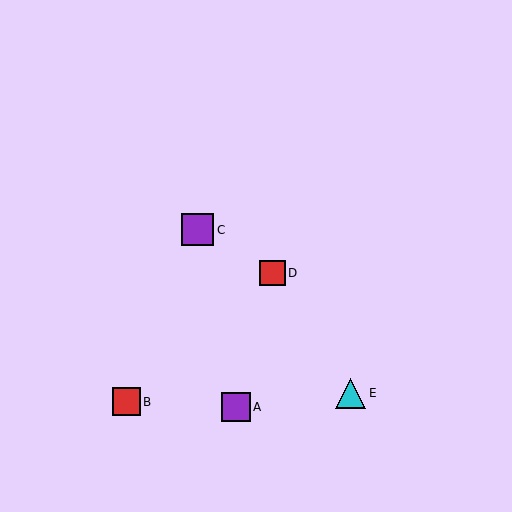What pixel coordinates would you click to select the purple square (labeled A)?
Click at (236, 407) to select the purple square A.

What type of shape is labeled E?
Shape E is a cyan triangle.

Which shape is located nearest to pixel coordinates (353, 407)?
The cyan triangle (labeled E) at (351, 393) is nearest to that location.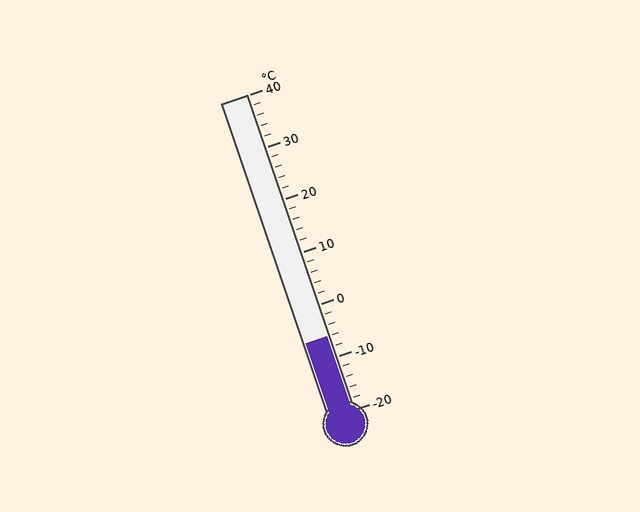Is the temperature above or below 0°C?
The temperature is below 0°C.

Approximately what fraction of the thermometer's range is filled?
The thermometer is filled to approximately 25% of its range.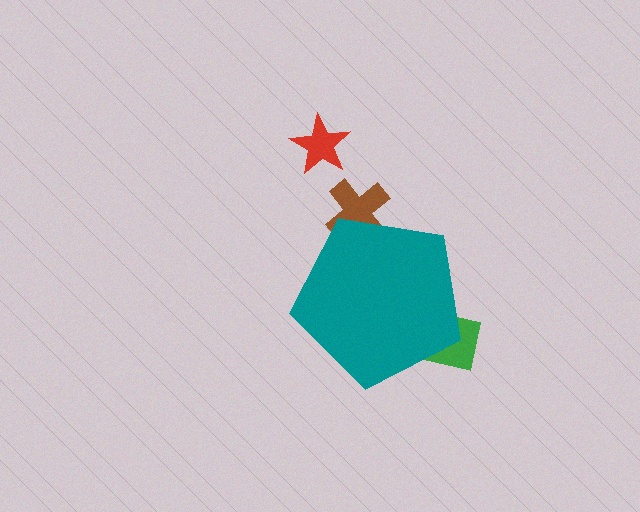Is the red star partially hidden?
No, the red star is fully visible.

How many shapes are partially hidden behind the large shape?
2 shapes are partially hidden.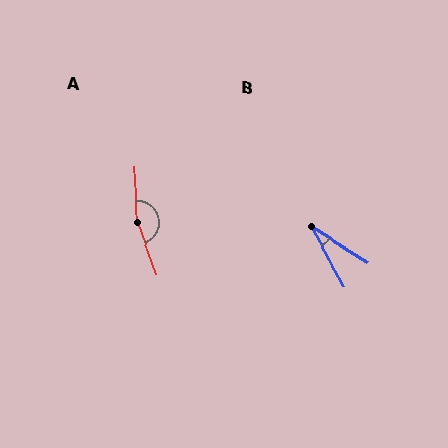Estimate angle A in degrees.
Approximately 163 degrees.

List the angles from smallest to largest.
B (28°), A (163°).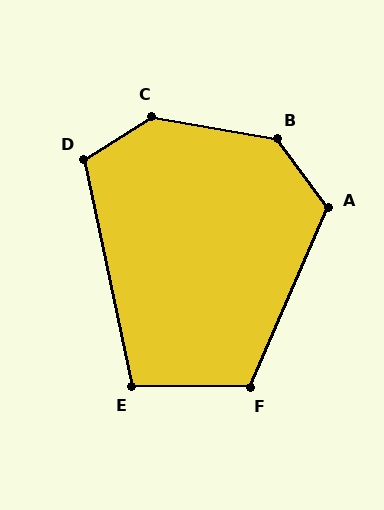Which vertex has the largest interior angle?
C, at approximately 138 degrees.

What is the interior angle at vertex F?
Approximately 113 degrees (obtuse).